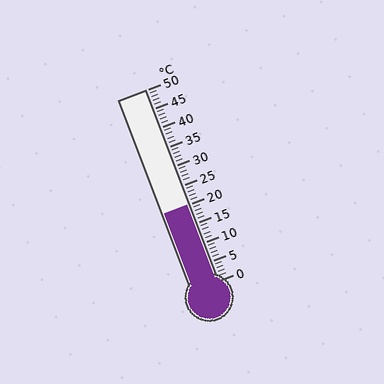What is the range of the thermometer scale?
The thermometer scale ranges from 0°C to 50°C.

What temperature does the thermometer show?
The thermometer shows approximately 20°C.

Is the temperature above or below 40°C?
The temperature is below 40°C.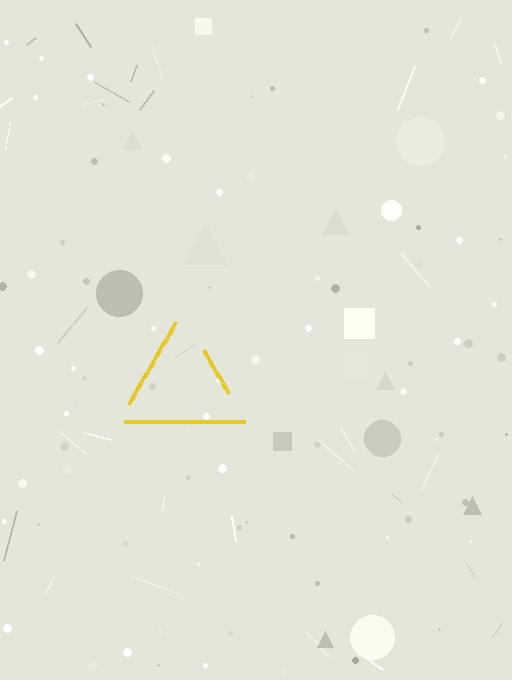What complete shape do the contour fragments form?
The contour fragments form a triangle.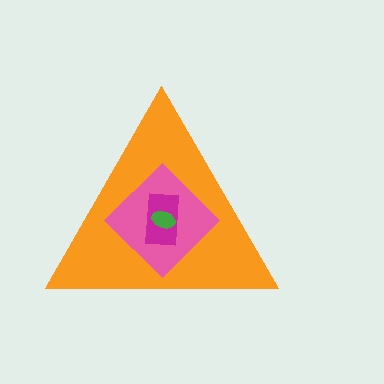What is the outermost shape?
The orange triangle.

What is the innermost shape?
The green ellipse.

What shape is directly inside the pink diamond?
The magenta rectangle.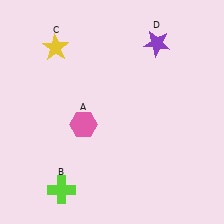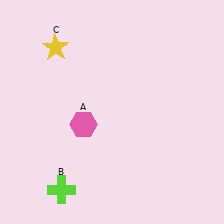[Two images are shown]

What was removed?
The purple star (D) was removed in Image 2.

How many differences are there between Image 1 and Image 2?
There is 1 difference between the two images.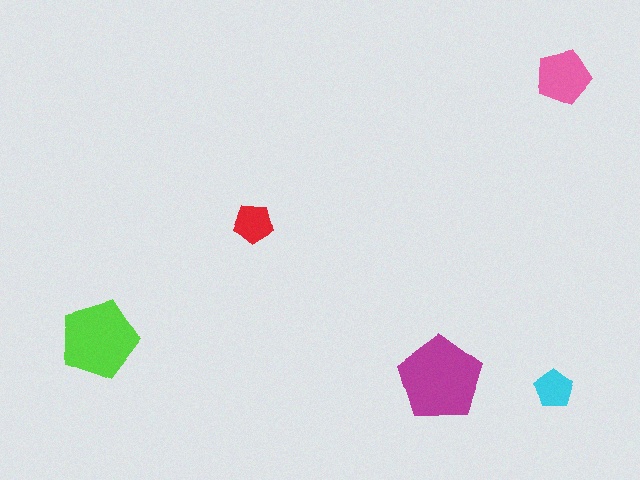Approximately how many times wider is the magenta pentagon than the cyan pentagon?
About 2 times wider.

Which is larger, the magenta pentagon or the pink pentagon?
The magenta one.